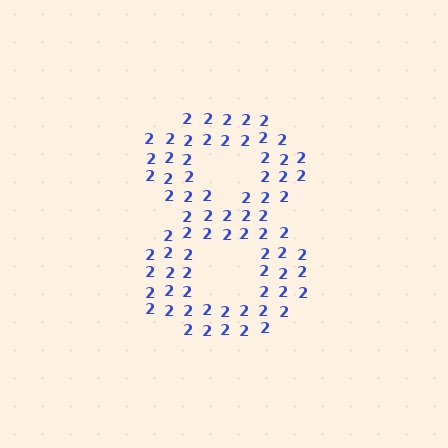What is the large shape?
The large shape is the digit 8.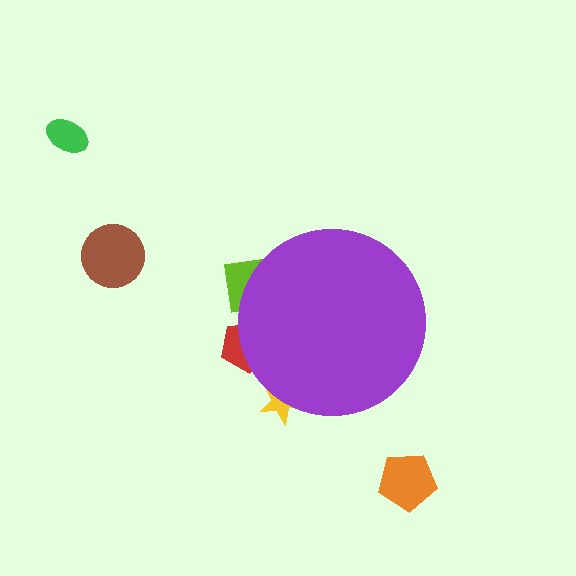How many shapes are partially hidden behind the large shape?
3 shapes are partially hidden.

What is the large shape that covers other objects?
A purple circle.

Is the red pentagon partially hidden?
Yes, the red pentagon is partially hidden behind the purple circle.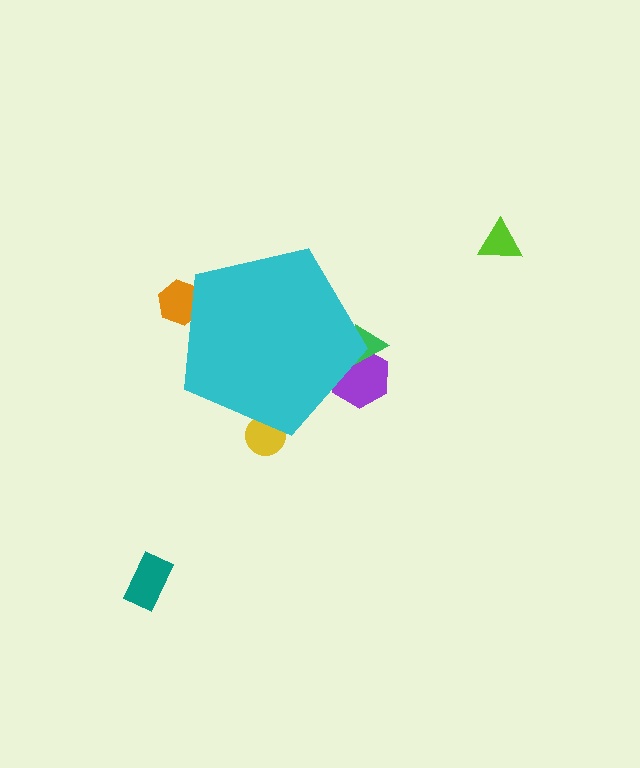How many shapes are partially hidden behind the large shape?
4 shapes are partially hidden.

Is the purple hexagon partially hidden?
Yes, the purple hexagon is partially hidden behind the cyan pentagon.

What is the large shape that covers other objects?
A cyan pentagon.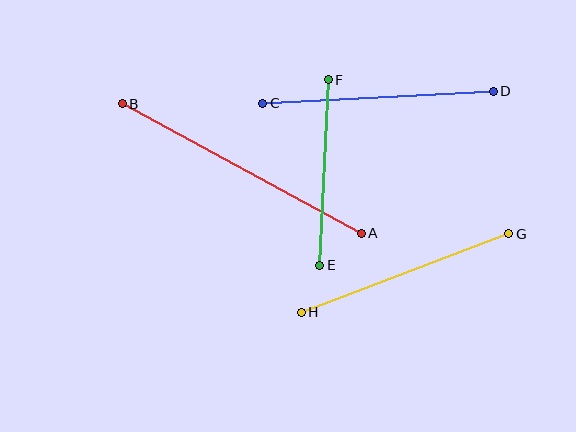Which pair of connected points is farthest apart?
Points A and B are farthest apart.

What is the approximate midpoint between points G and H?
The midpoint is at approximately (405, 273) pixels.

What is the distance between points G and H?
The distance is approximately 222 pixels.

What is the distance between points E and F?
The distance is approximately 186 pixels.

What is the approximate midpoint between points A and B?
The midpoint is at approximately (242, 169) pixels.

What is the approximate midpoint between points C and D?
The midpoint is at approximately (378, 97) pixels.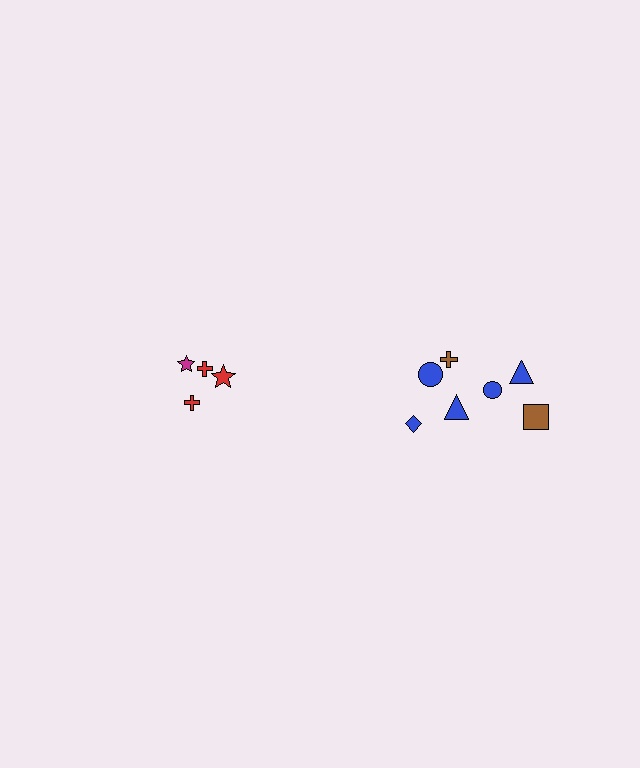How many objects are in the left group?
There are 4 objects.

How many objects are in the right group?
There are 7 objects.